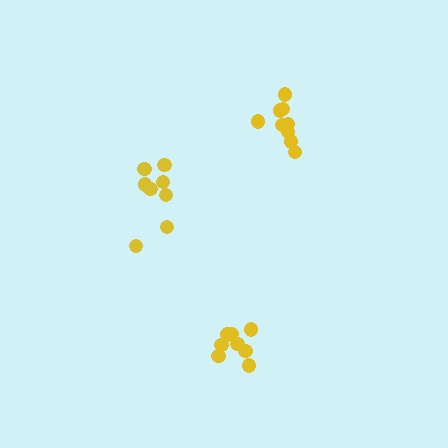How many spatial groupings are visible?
There are 3 spatial groupings.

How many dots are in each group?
Group 1: 9 dots, Group 2: 8 dots, Group 3: 8 dots (25 total).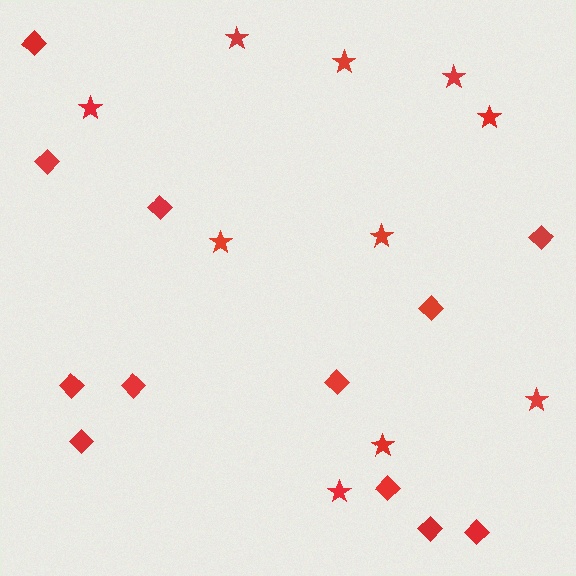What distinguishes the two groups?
There are 2 groups: one group of diamonds (12) and one group of stars (10).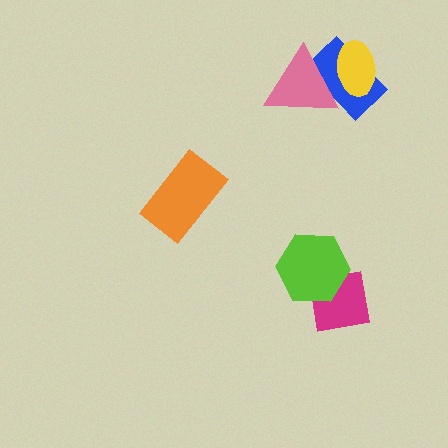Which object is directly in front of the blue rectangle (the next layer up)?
The pink triangle is directly in front of the blue rectangle.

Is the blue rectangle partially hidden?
Yes, it is partially covered by another shape.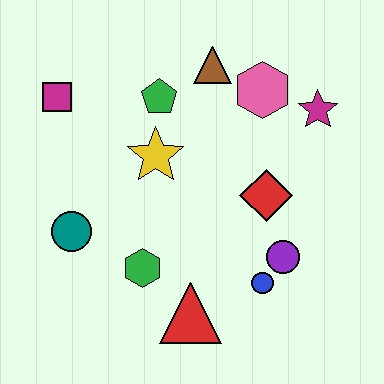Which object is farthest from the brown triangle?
The red triangle is farthest from the brown triangle.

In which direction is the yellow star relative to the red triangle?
The yellow star is above the red triangle.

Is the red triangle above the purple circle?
No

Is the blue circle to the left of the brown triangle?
No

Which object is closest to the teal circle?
The green hexagon is closest to the teal circle.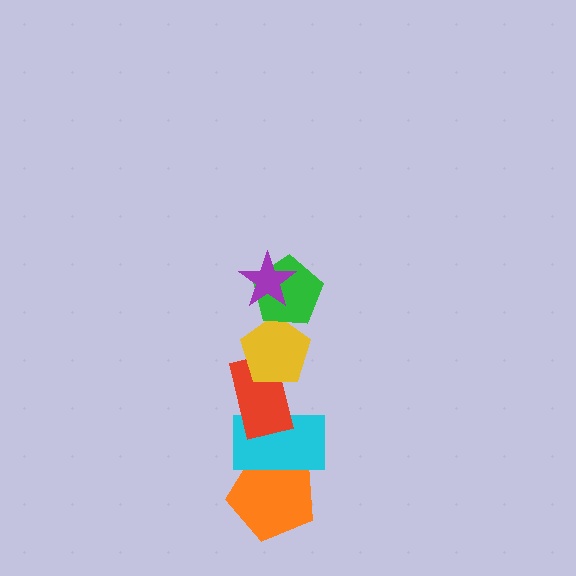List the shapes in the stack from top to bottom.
From top to bottom: the purple star, the green pentagon, the yellow pentagon, the red rectangle, the cyan rectangle, the orange pentagon.